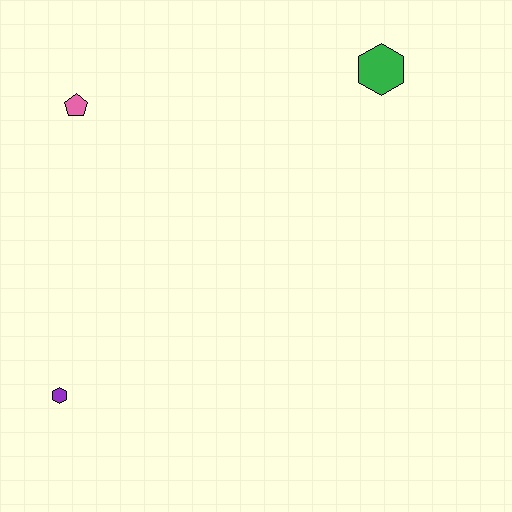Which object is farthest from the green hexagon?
The purple hexagon is farthest from the green hexagon.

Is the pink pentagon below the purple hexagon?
No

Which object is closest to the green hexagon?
The pink pentagon is closest to the green hexagon.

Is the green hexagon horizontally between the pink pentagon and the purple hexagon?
No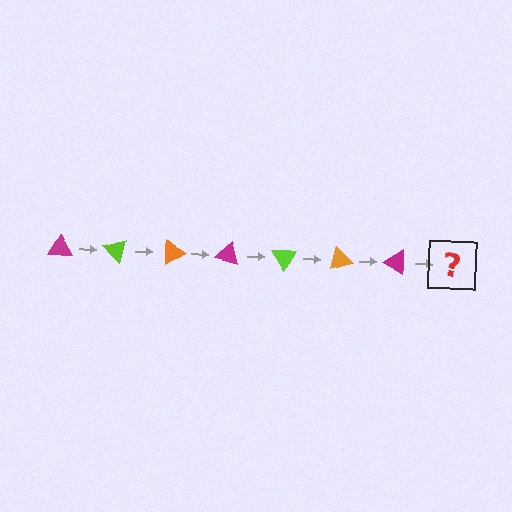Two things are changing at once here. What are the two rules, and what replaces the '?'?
The two rules are that it rotates 45 degrees each step and the color cycles through magenta, lime, and orange. The '?' should be a lime triangle, rotated 315 degrees from the start.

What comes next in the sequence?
The next element should be a lime triangle, rotated 315 degrees from the start.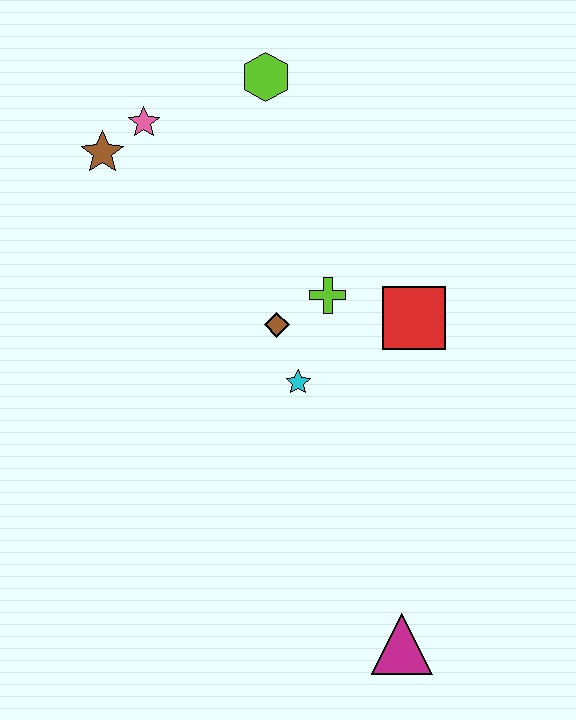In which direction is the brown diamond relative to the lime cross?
The brown diamond is to the left of the lime cross.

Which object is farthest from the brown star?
The magenta triangle is farthest from the brown star.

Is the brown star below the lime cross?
No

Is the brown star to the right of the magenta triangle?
No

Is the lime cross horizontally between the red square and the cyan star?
Yes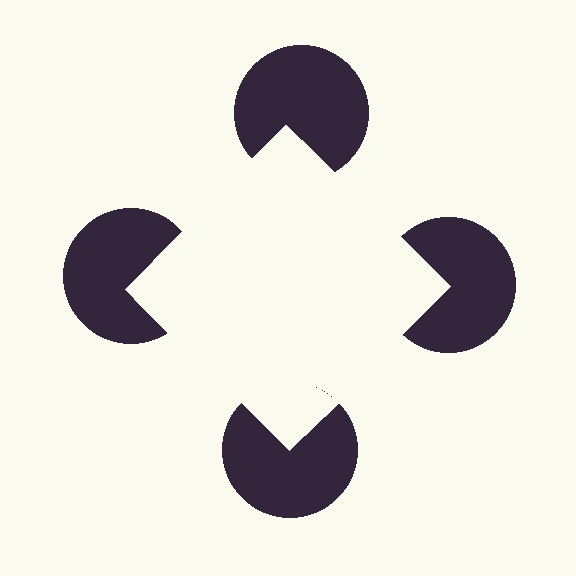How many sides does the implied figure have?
4 sides.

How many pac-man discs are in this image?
There are 4 — one at each vertex of the illusory square.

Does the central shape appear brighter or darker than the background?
It typically appears slightly brighter than the background, even though no actual brightness change is drawn.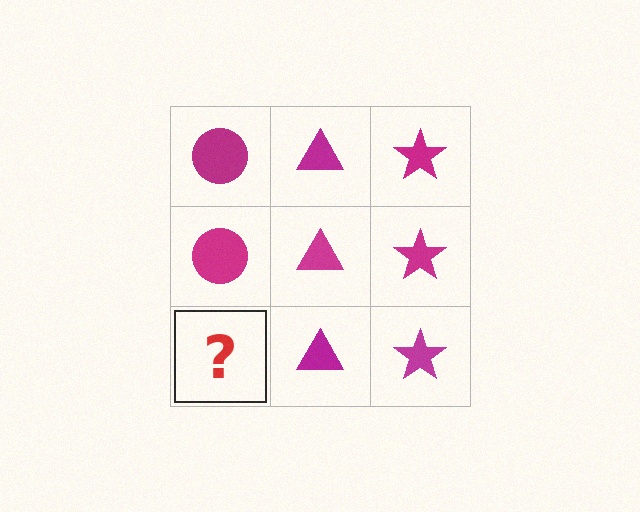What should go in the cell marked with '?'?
The missing cell should contain a magenta circle.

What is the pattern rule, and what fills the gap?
The rule is that each column has a consistent shape. The gap should be filled with a magenta circle.